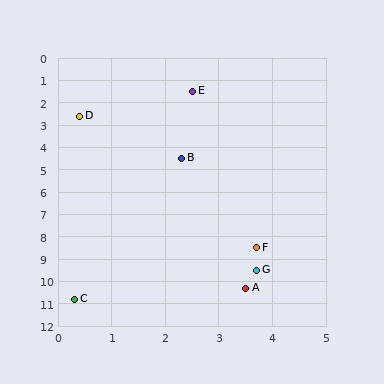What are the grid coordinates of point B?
Point B is at approximately (2.3, 4.5).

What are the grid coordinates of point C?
Point C is at approximately (0.3, 10.8).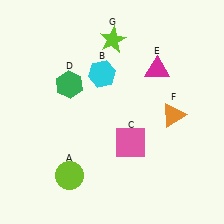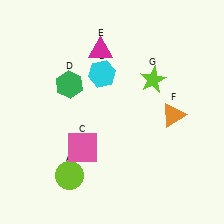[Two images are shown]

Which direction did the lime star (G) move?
The lime star (G) moved right.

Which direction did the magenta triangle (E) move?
The magenta triangle (E) moved left.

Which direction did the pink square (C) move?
The pink square (C) moved left.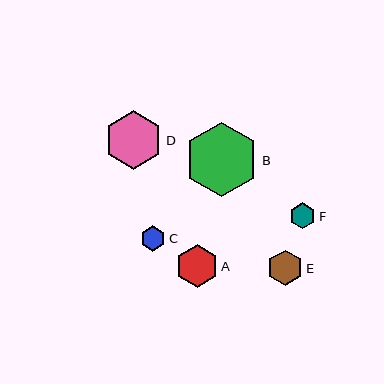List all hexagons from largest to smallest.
From largest to smallest: B, D, A, E, F, C.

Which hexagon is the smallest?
Hexagon C is the smallest with a size of approximately 25 pixels.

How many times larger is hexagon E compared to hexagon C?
Hexagon E is approximately 1.4 times the size of hexagon C.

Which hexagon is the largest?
Hexagon B is the largest with a size of approximately 75 pixels.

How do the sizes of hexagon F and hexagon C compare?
Hexagon F and hexagon C are approximately the same size.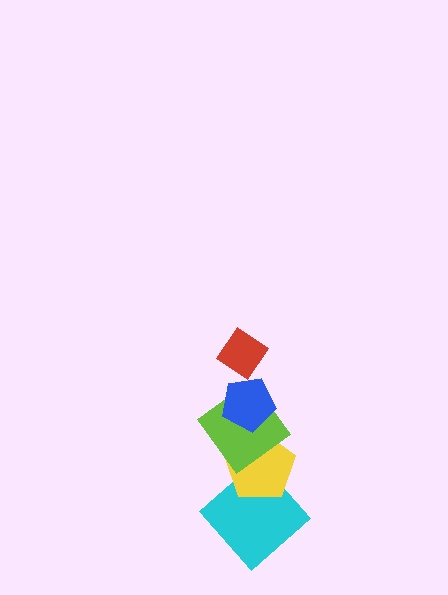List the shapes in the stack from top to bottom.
From top to bottom: the red diamond, the blue pentagon, the lime diamond, the yellow pentagon, the cyan diamond.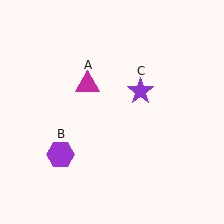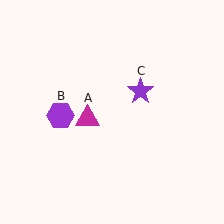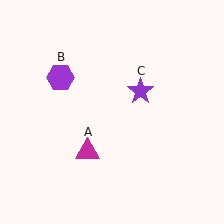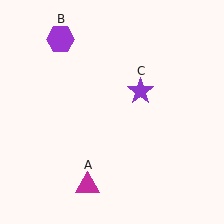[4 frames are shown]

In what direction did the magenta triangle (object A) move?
The magenta triangle (object A) moved down.